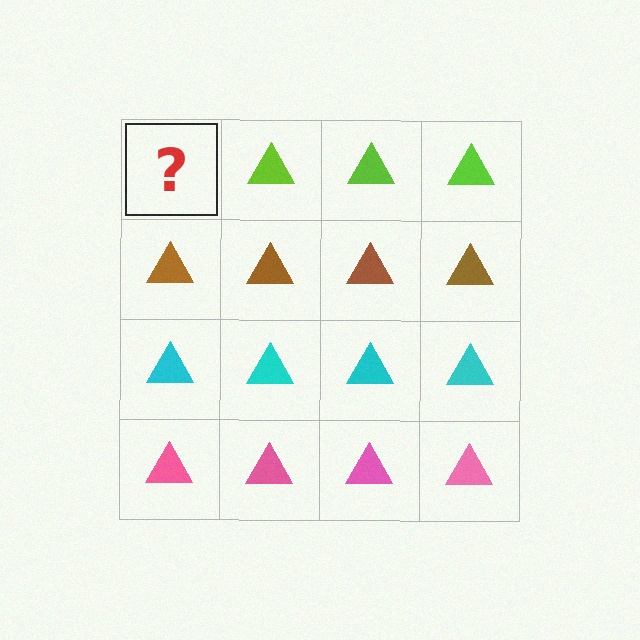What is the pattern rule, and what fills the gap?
The rule is that each row has a consistent color. The gap should be filled with a lime triangle.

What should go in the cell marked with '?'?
The missing cell should contain a lime triangle.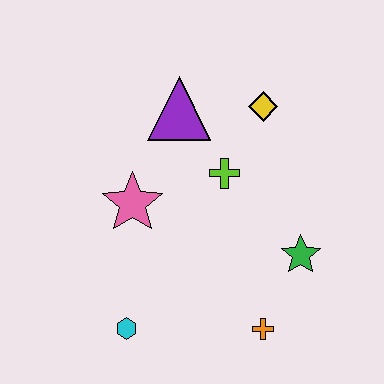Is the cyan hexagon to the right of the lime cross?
No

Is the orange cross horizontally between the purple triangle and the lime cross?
No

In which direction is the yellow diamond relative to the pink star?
The yellow diamond is to the right of the pink star.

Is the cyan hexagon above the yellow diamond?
No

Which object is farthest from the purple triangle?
The orange cross is farthest from the purple triangle.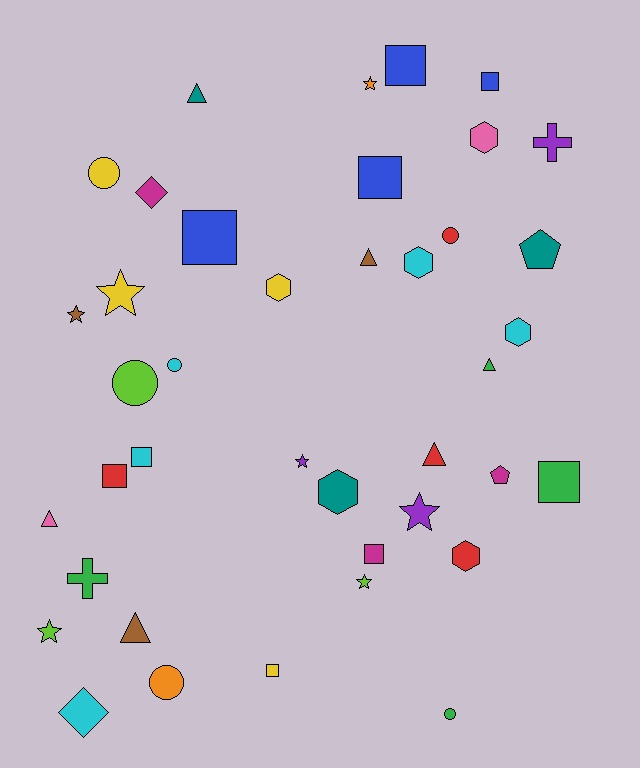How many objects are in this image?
There are 40 objects.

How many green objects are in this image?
There are 4 green objects.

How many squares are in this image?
There are 9 squares.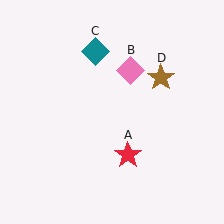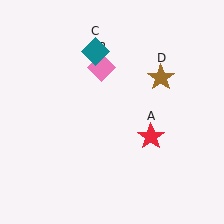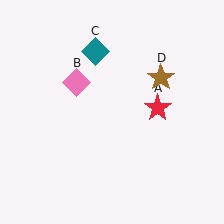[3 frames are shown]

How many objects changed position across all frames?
2 objects changed position: red star (object A), pink diamond (object B).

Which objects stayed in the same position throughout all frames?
Teal diamond (object C) and brown star (object D) remained stationary.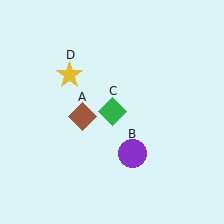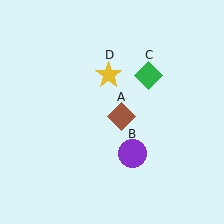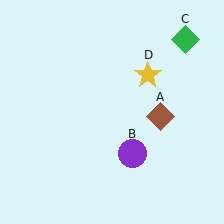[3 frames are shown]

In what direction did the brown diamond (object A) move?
The brown diamond (object A) moved right.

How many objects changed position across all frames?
3 objects changed position: brown diamond (object A), green diamond (object C), yellow star (object D).